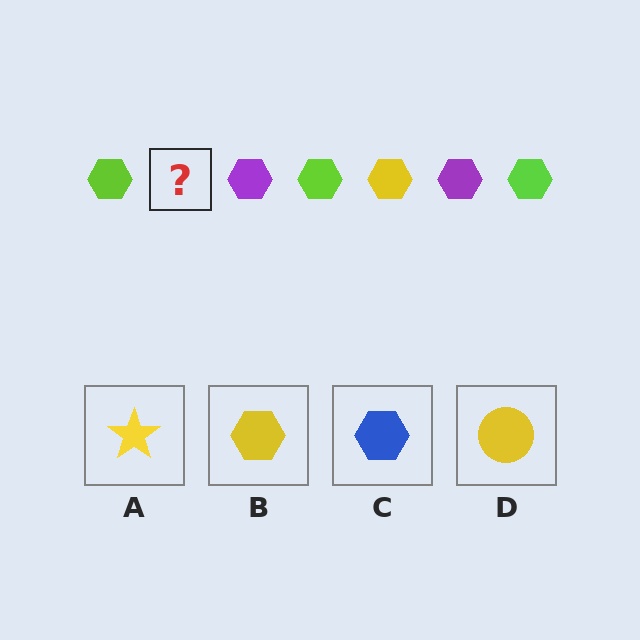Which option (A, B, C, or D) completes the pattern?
B.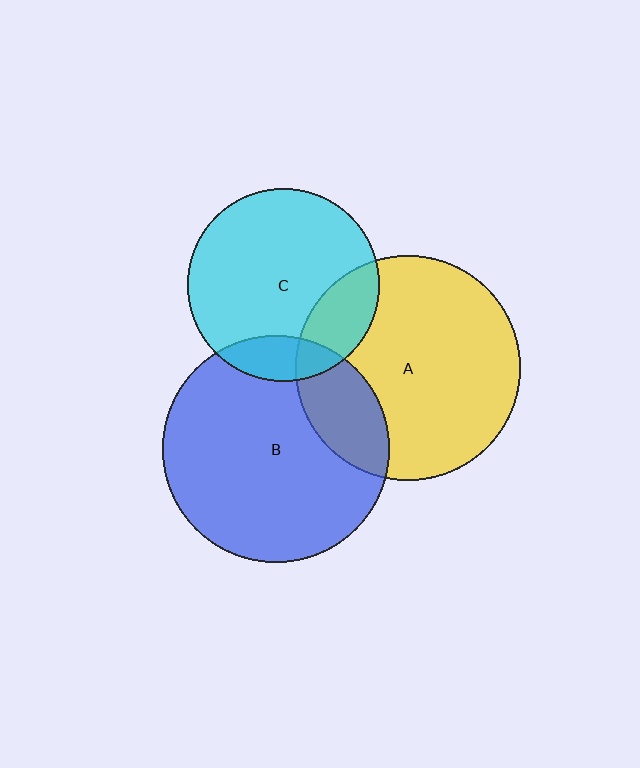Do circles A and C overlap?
Yes.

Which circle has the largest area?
Circle B (blue).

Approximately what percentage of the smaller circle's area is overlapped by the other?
Approximately 20%.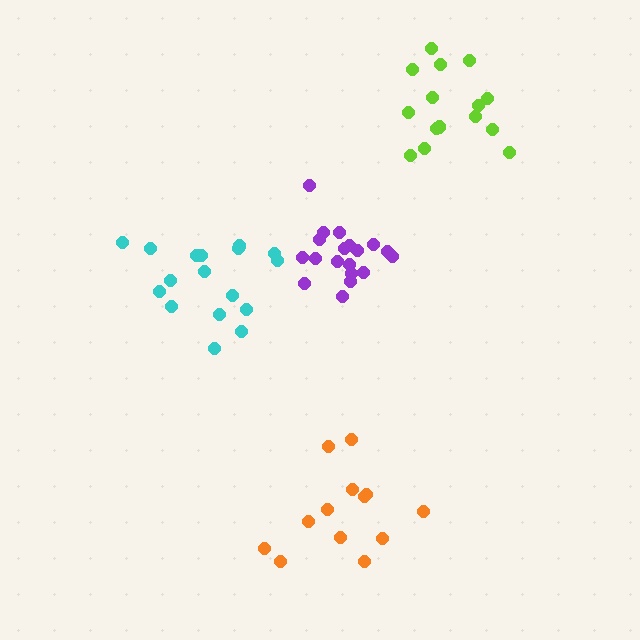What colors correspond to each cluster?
The clusters are colored: cyan, purple, lime, orange.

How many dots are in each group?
Group 1: 17 dots, Group 2: 19 dots, Group 3: 16 dots, Group 4: 13 dots (65 total).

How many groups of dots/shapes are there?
There are 4 groups.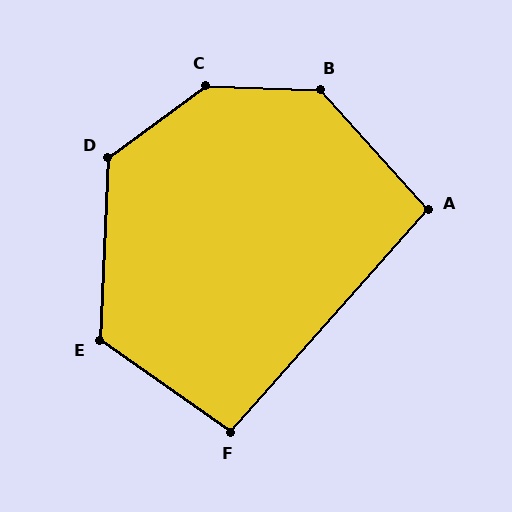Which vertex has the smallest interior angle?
A, at approximately 97 degrees.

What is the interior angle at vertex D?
Approximately 129 degrees (obtuse).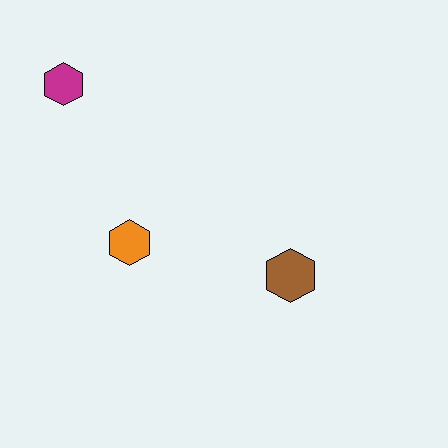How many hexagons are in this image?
There are 3 hexagons.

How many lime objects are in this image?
There are no lime objects.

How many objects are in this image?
There are 3 objects.